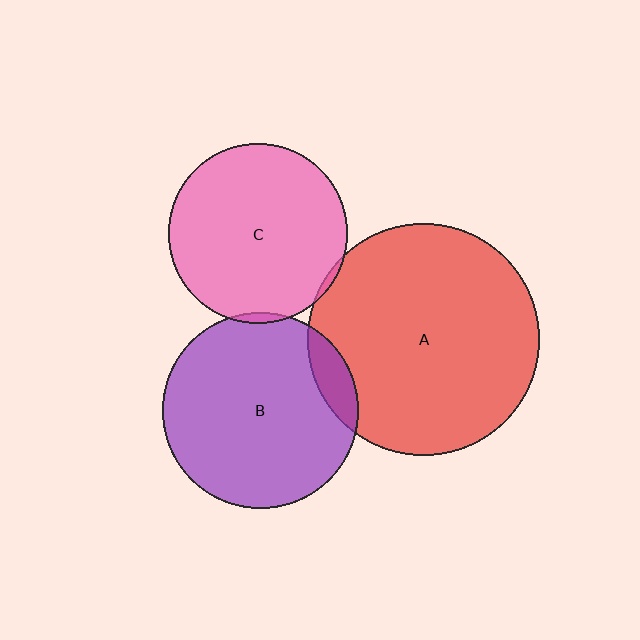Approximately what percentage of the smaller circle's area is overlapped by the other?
Approximately 5%.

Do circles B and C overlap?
Yes.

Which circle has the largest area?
Circle A (red).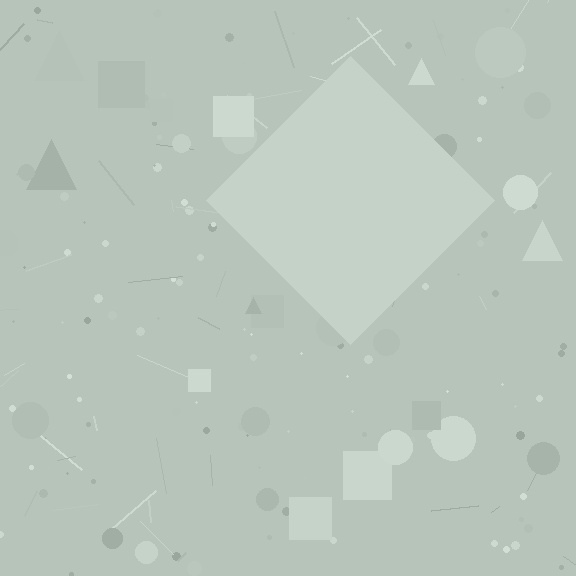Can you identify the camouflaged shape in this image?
The camouflaged shape is a diamond.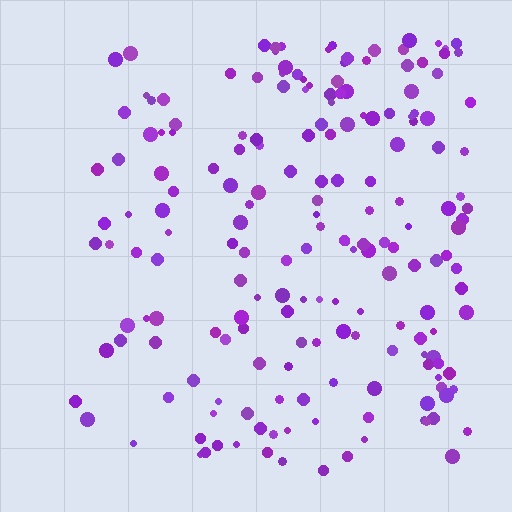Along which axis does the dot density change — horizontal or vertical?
Horizontal.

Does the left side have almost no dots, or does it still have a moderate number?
Still a moderate number, just noticeably fewer than the right.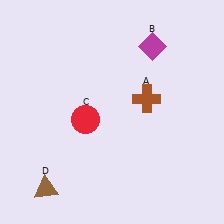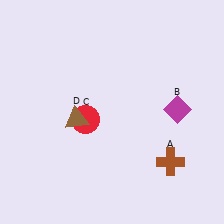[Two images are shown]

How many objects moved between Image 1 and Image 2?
3 objects moved between the two images.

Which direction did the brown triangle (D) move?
The brown triangle (D) moved up.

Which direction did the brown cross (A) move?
The brown cross (A) moved down.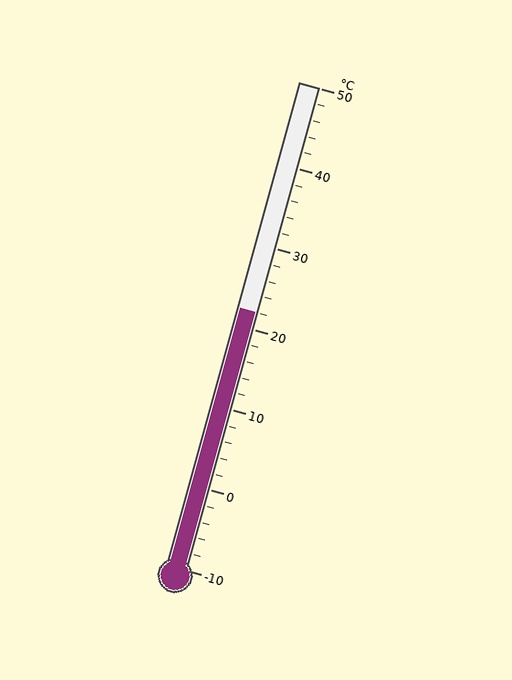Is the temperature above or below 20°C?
The temperature is above 20°C.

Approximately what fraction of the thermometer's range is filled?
The thermometer is filled to approximately 55% of its range.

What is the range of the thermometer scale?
The thermometer scale ranges from -10°C to 50°C.